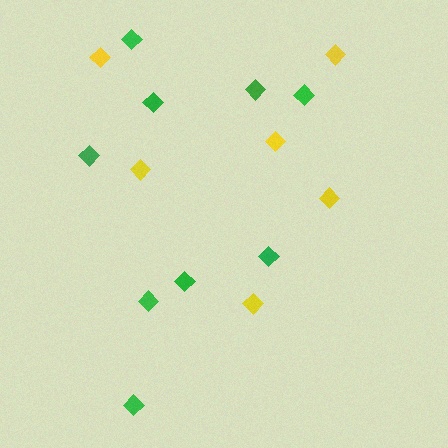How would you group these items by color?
There are 2 groups: one group of yellow diamonds (6) and one group of green diamonds (9).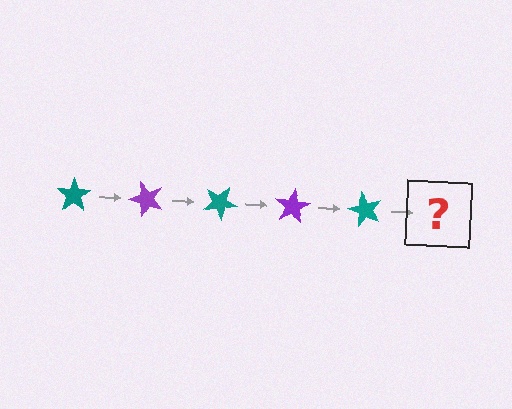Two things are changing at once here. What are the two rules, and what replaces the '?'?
The two rules are that it rotates 50 degrees each step and the color cycles through teal and purple. The '?' should be a purple star, rotated 250 degrees from the start.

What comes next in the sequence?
The next element should be a purple star, rotated 250 degrees from the start.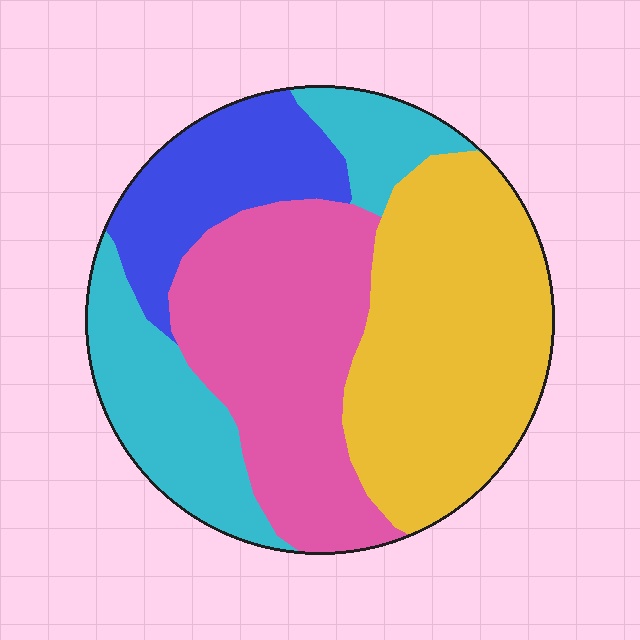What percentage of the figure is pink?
Pink takes up between a sixth and a third of the figure.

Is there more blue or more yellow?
Yellow.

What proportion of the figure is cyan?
Cyan takes up about one fifth (1/5) of the figure.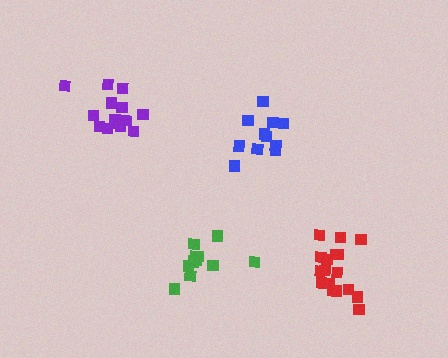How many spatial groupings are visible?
There are 4 spatial groupings.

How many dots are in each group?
Group 1: 17 dots, Group 2: 11 dots, Group 3: 14 dots, Group 4: 11 dots (53 total).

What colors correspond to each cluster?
The clusters are colored: red, green, purple, blue.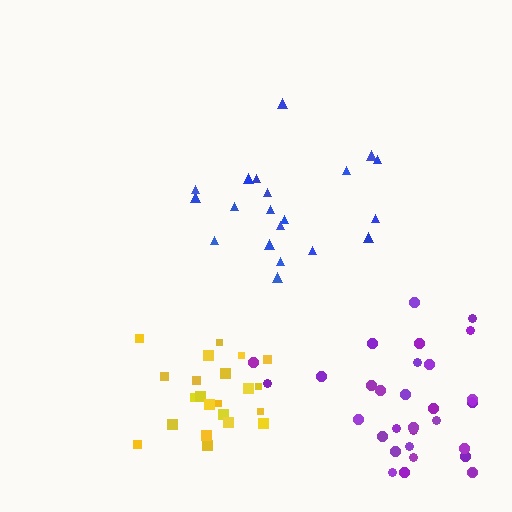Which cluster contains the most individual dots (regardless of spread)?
Purple (33).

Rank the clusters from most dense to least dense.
yellow, blue, purple.